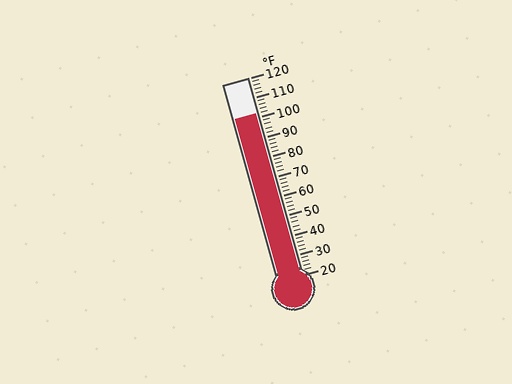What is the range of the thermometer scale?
The thermometer scale ranges from 20°F to 120°F.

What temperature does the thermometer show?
The thermometer shows approximately 102°F.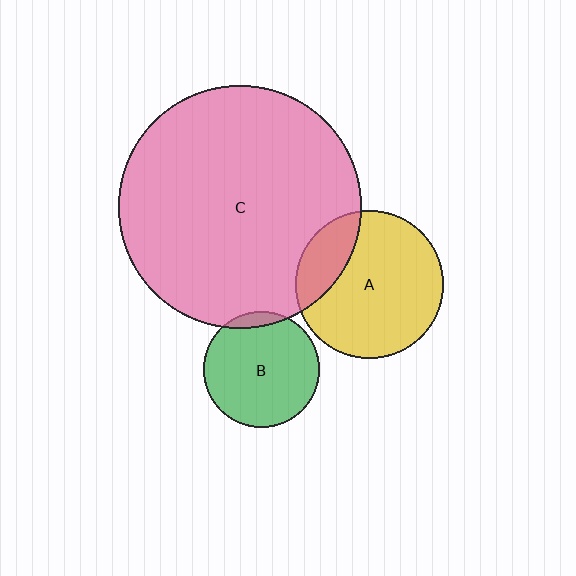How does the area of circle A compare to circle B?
Approximately 1.6 times.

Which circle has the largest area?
Circle C (pink).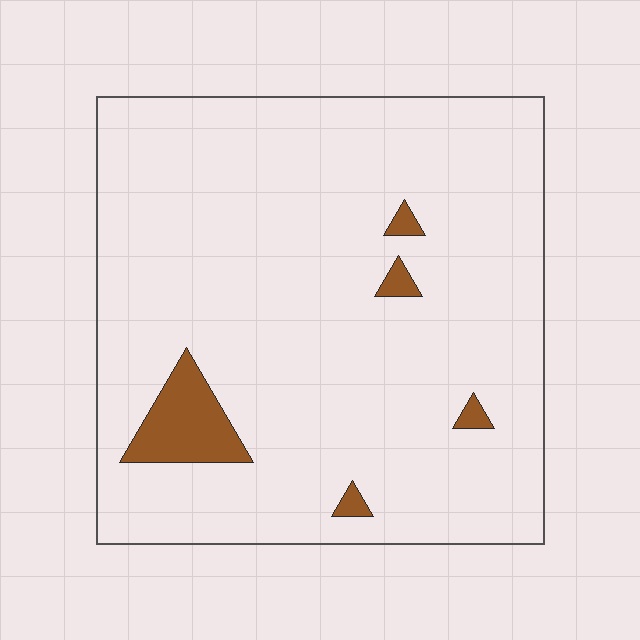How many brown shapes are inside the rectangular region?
5.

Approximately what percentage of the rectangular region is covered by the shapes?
Approximately 5%.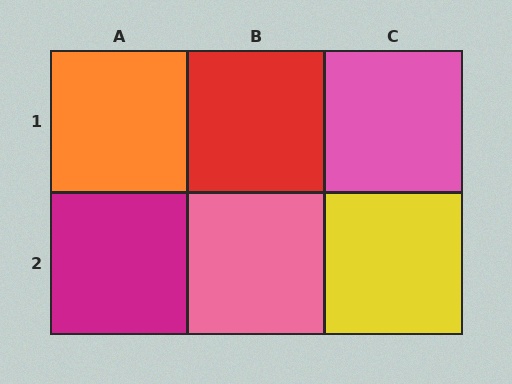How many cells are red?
1 cell is red.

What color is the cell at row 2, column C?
Yellow.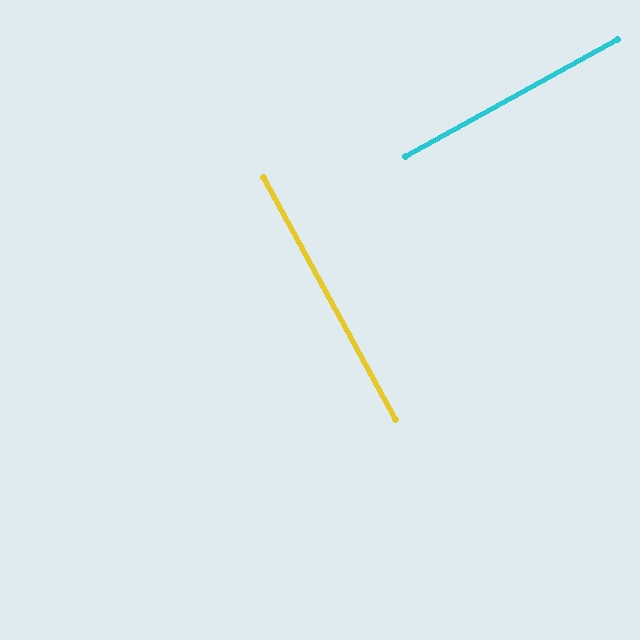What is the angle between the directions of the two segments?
Approximately 90 degrees.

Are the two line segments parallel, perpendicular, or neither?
Perpendicular — they meet at approximately 90°.